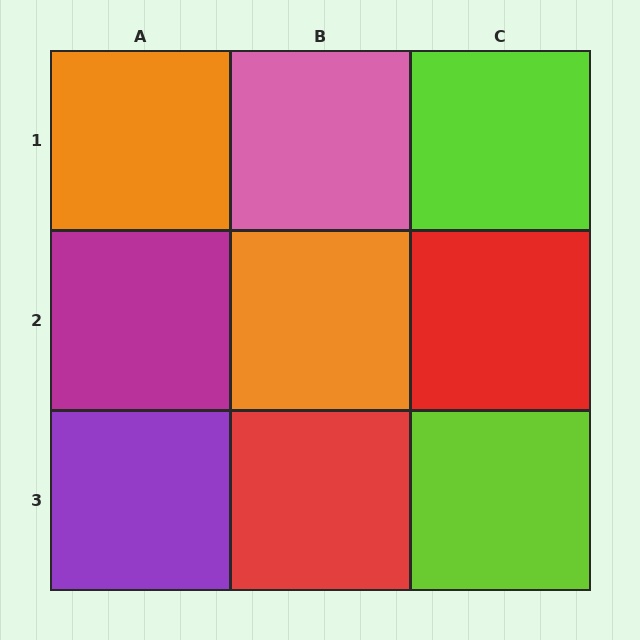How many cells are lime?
2 cells are lime.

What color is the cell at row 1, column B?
Pink.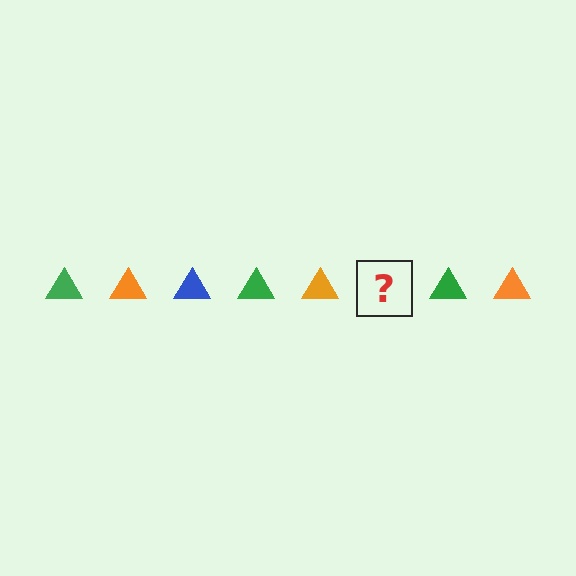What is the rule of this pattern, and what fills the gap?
The rule is that the pattern cycles through green, orange, blue triangles. The gap should be filled with a blue triangle.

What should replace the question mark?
The question mark should be replaced with a blue triangle.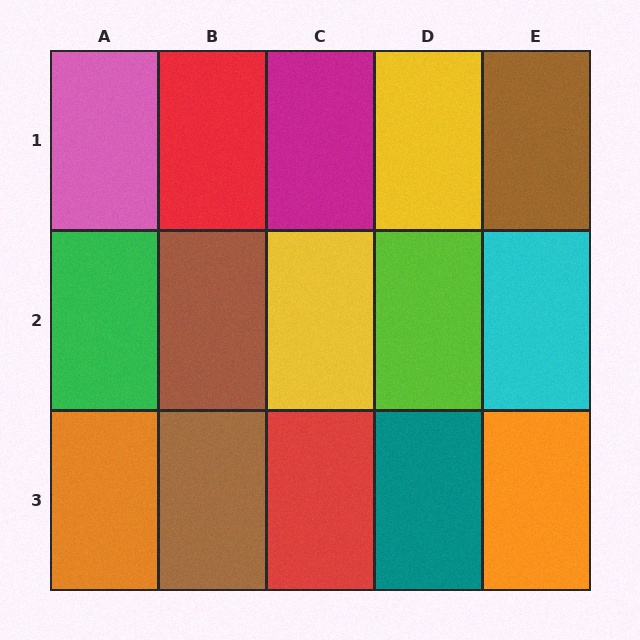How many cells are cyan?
1 cell is cyan.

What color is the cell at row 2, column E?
Cyan.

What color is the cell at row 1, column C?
Magenta.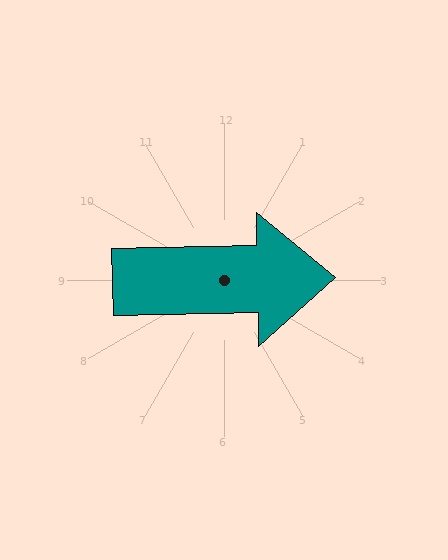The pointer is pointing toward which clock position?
Roughly 3 o'clock.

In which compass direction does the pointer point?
East.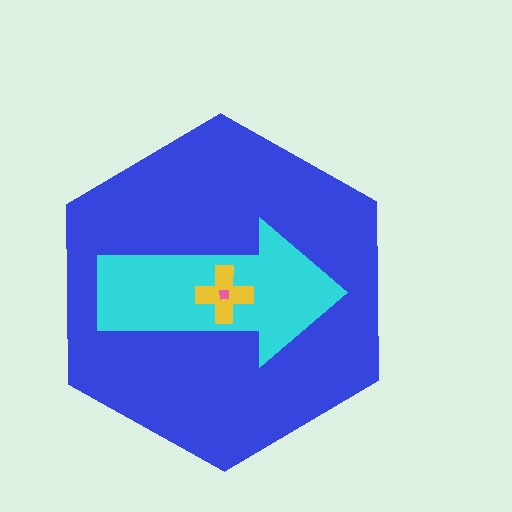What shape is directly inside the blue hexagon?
The cyan arrow.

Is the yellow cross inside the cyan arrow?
Yes.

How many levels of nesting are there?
4.